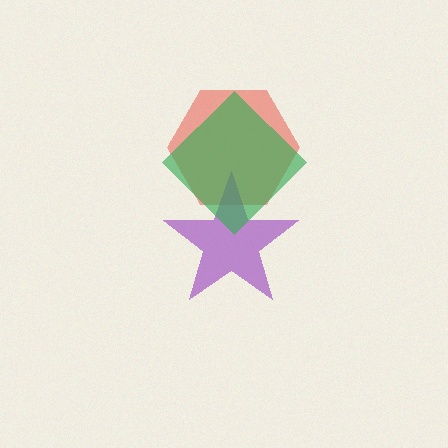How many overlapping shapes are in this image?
There are 3 overlapping shapes in the image.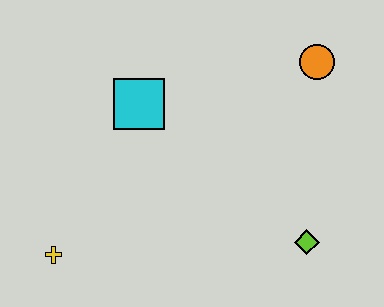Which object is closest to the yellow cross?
The cyan square is closest to the yellow cross.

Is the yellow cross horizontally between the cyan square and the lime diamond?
No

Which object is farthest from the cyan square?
The lime diamond is farthest from the cyan square.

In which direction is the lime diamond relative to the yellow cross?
The lime diamond is to the right of the yellow cross.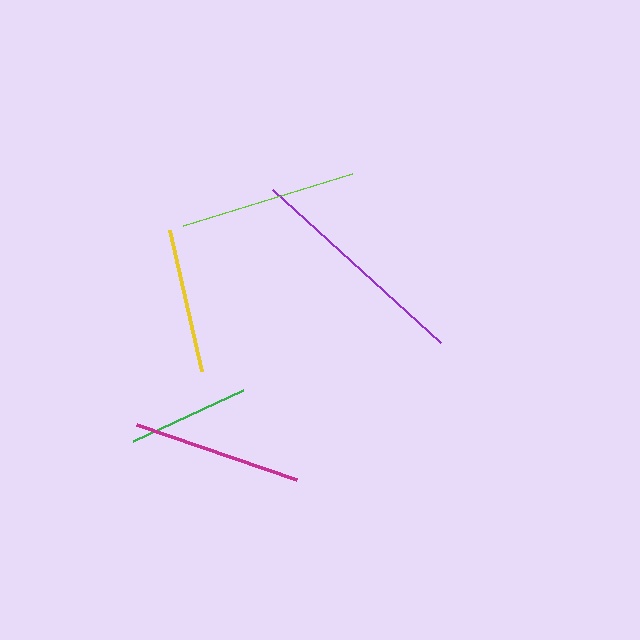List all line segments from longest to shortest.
From longest to shortest: purple, lime, magenta, yellow, green.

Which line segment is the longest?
The purple line is the longest at approximately 228 pixels.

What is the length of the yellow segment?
The yellow segment is approximately 145 pixels long.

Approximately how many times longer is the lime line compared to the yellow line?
The lime line is approximately 1.2 times the length of the yellow line.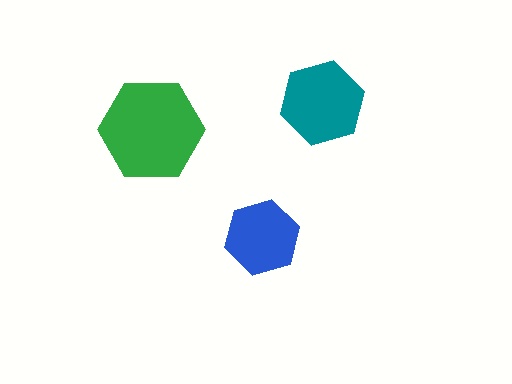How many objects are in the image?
There are 3 objects in the image.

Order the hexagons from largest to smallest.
the green one, the teal one, the blue one.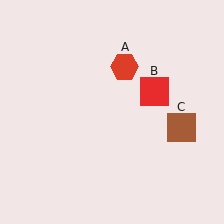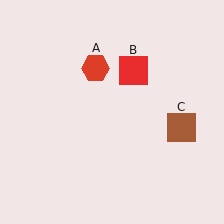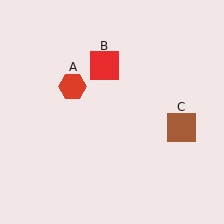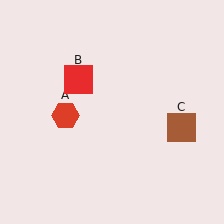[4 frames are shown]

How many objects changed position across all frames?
2 objects changed position: red hexagon (object A), red square (object B).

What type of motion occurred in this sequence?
The red hexagon (object A), red square (object B) rotated counterclockwise around the center of the scene.